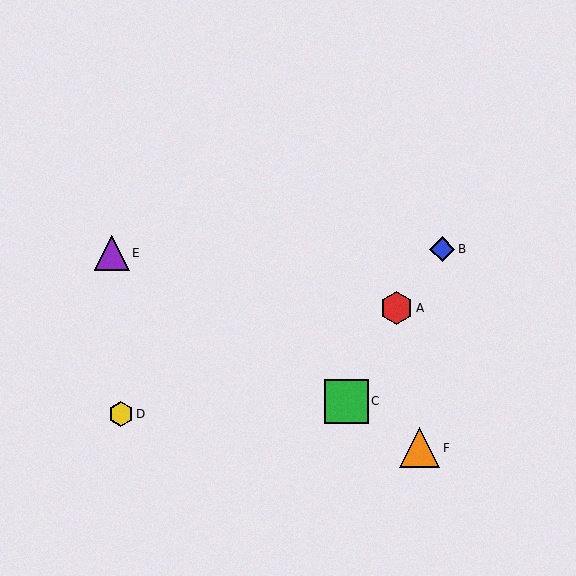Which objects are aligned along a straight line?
Objects C, E, F are aligned along a straight line.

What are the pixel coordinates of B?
Object B is at (442, 249).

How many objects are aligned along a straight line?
3 objects (C, E, F) are aligned along a straight line.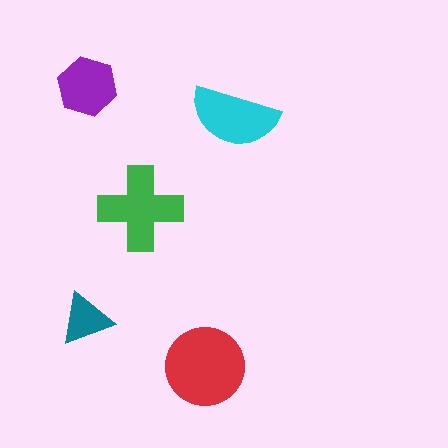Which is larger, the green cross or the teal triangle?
The green cross.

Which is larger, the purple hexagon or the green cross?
The green cross.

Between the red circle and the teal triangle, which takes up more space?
The red circle.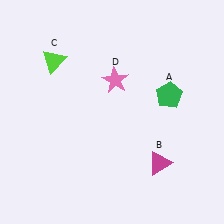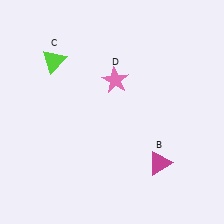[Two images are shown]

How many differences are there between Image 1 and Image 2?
There is 1 difference between the two images.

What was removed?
The green pentagon (A) was removed in Image 2.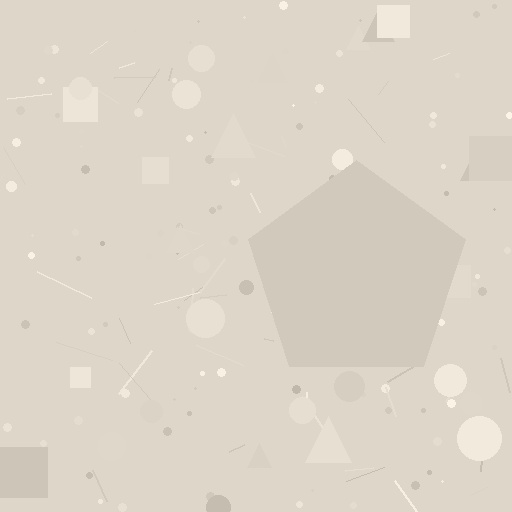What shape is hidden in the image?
A pentagon is hidden in the image.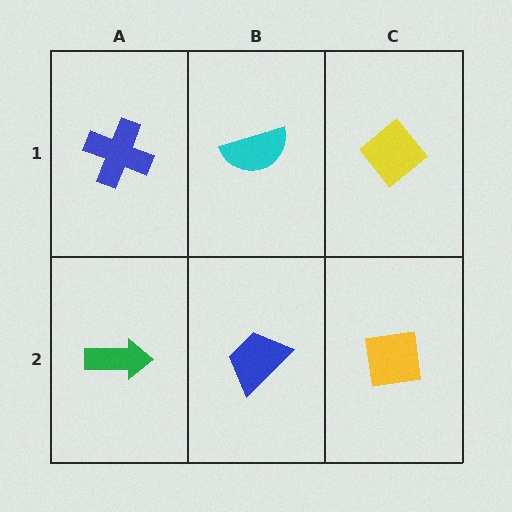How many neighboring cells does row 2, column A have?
2.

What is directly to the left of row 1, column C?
A cyan semicircle.